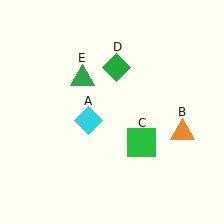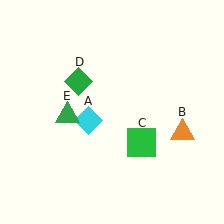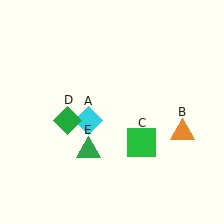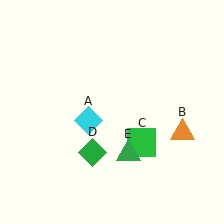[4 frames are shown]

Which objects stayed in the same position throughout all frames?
Cyan diamond (object A) and orange triangle (object B) and green square (object C) remained stationary.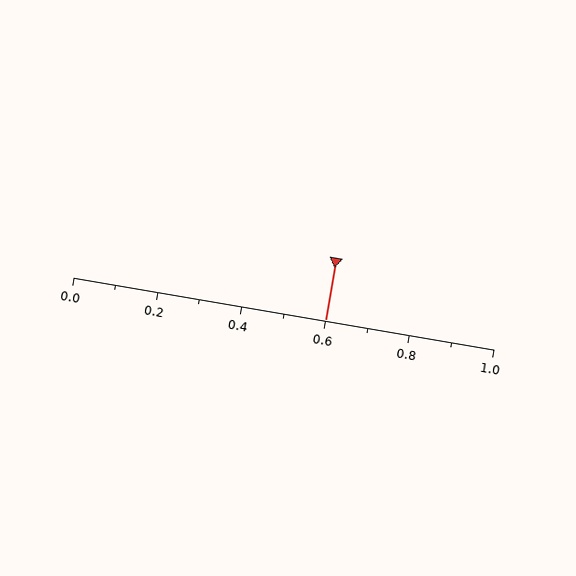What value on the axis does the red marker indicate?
The marker indicates approximately 0.6.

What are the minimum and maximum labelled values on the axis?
The axis runs from 0.0 to 1.0.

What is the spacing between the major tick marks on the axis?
The major ticks are spaced 0.2 apart.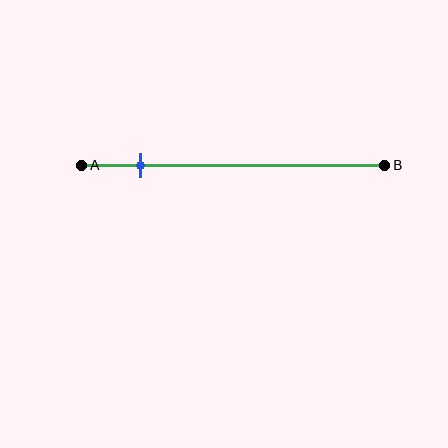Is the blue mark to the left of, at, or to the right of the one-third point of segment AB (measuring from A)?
The blue mark is to the left of the one-third point of segment AB.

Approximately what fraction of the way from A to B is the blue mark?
The blue mark is approximately 20% of the way from A to B.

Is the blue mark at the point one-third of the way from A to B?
No, the mark is at about 20% from A, not at the 33% one-third point.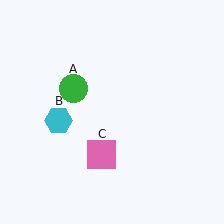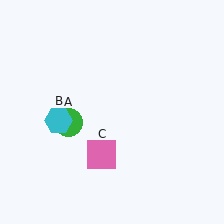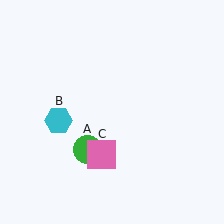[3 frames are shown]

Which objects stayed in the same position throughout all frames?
Cyan hexagon (object B) and pink square (object C) remained stationary.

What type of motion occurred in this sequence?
The green circle (object A) rotated counterclockwise around the center of the scene.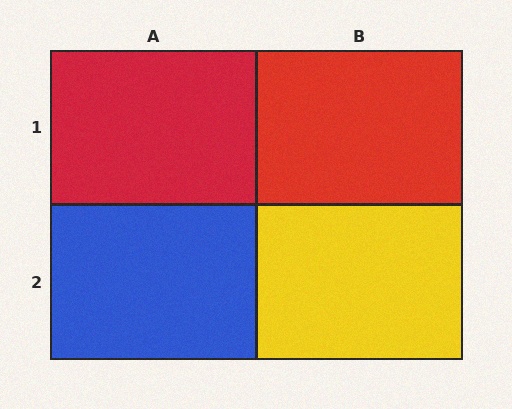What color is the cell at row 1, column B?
Red.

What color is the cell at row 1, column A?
Red.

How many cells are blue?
1 cell is blue.